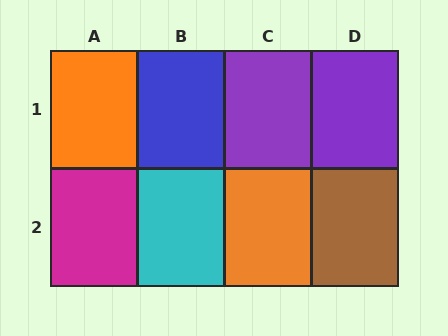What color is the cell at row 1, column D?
Purple.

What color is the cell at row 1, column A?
Orange.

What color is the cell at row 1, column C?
Purple.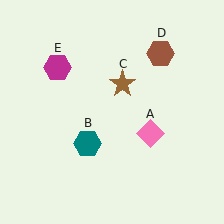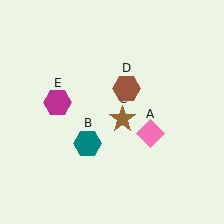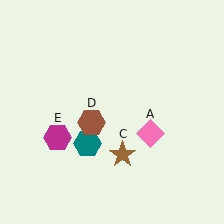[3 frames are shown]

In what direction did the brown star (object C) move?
The brown star (object C) moved down.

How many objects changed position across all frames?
3 objects changed position: brown star (object C), brown hexagon (object D), magenta hexagon (object E).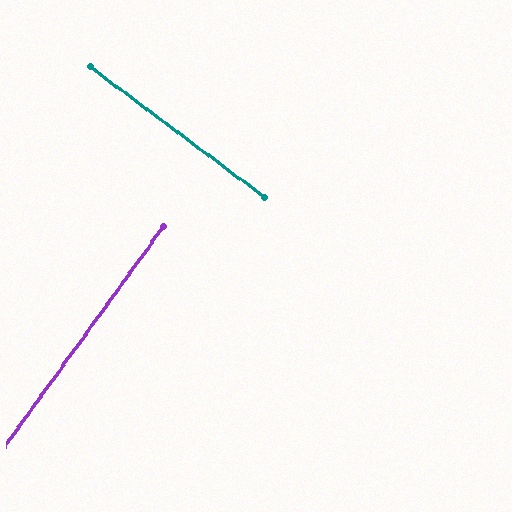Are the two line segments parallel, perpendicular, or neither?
Perpendicular — they meet at approximately 89°.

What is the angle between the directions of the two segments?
Approximately 89 degrees.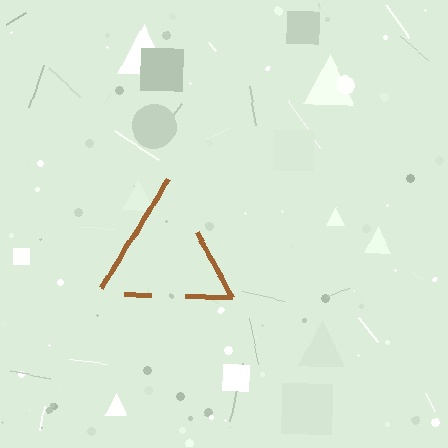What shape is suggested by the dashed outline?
The dashed outline suggests a triangle.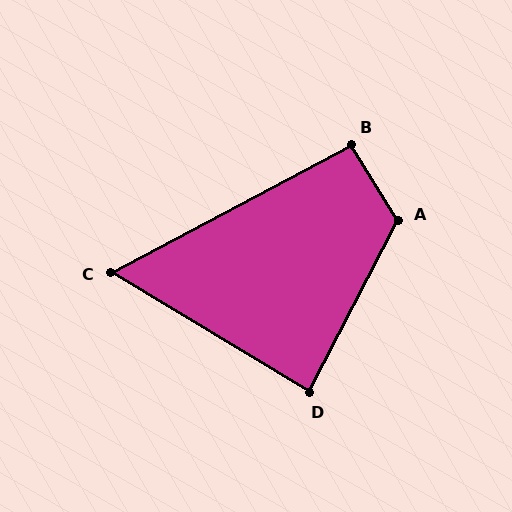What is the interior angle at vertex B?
Approximately 94 degrees (approximately right).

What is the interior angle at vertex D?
Approximately 86 degrees (approximately right).